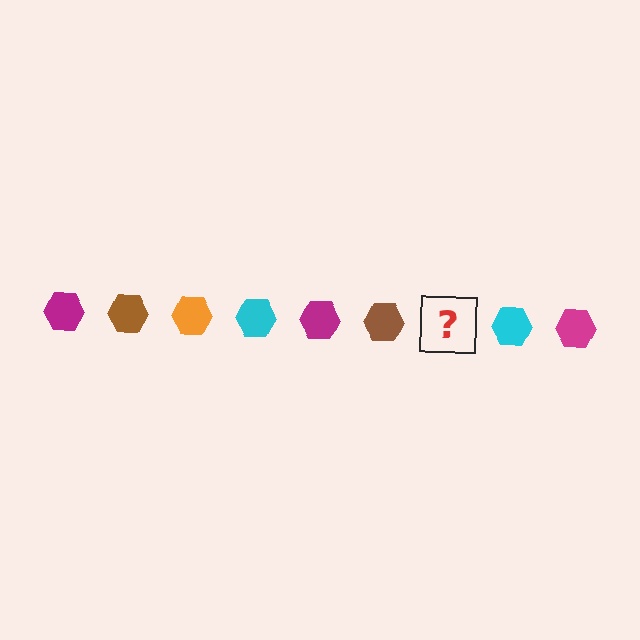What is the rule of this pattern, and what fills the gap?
The rule is that the pattern cycles through magenta, brown, orange, cyan hexagons. The gap should be filled with an orange hexagon.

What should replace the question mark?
The question mark should be replaced with an orange hexagon.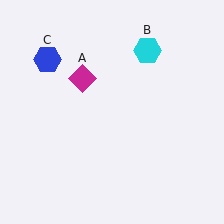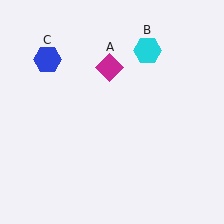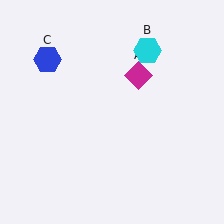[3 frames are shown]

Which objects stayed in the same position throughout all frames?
Cyan hexagon (object B) and blue hexagon (object C) remained stationary.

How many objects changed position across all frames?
1 object changed position: magenta diamond (object A).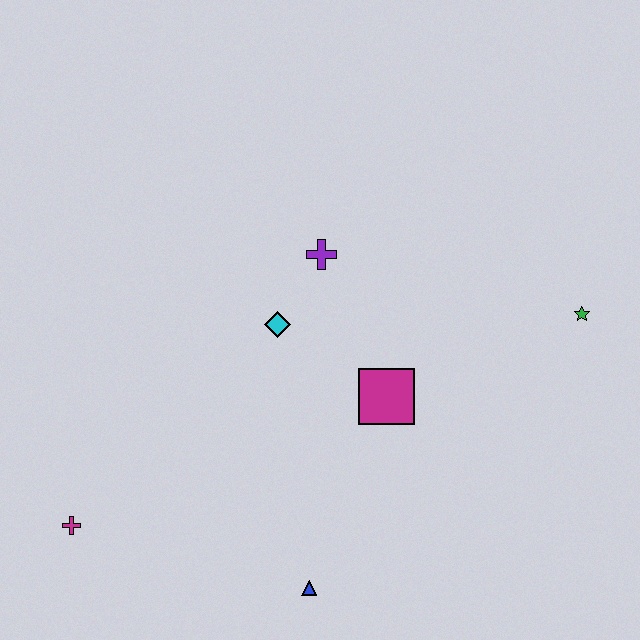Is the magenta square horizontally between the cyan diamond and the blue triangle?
No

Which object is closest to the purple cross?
The cyan diamond is closest to the purple cross.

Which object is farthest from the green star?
The magenta cross is farthest from the green star.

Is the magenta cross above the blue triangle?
Yes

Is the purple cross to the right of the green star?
No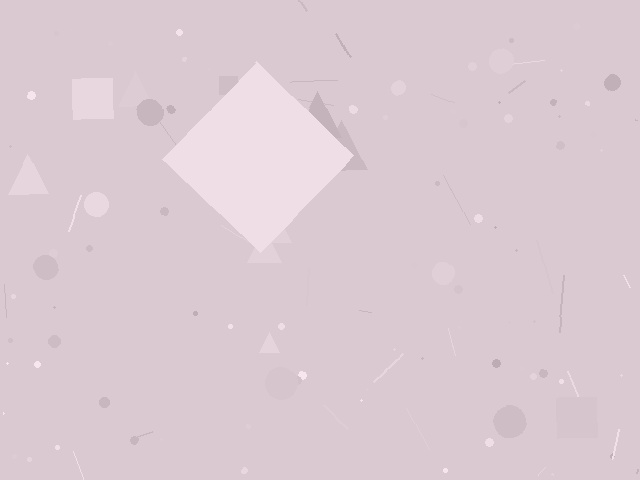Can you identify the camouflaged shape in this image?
The camouflaged shape is a diamond.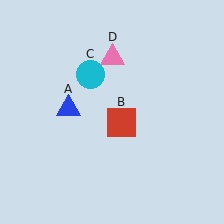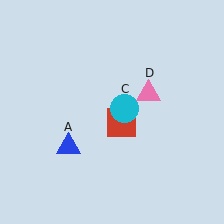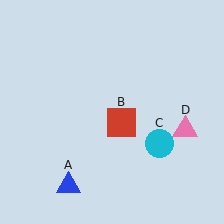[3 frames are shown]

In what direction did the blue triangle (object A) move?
The blue triangle (object A) moved down.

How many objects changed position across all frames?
3 objects changed position: blue triangle (object A), cyan circle (object C), pink triangle (object D).